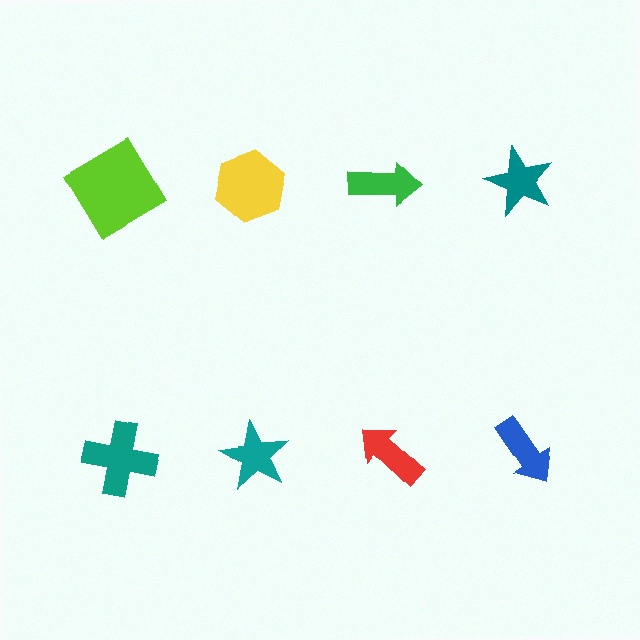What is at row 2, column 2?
A teal star.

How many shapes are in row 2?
4 shapes.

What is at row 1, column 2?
A yellow hexagon.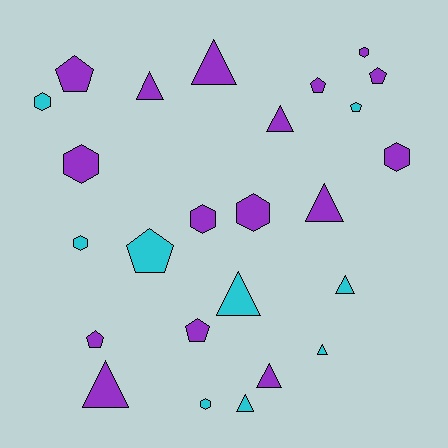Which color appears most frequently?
Purple, with 16 objects.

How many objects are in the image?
There are 25 objects.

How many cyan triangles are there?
There are 4 cyan triangles.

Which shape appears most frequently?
Triangle, with 10 objects.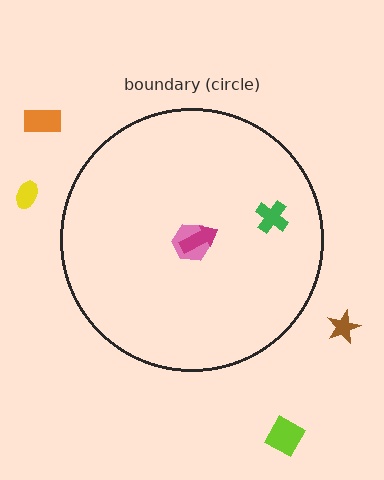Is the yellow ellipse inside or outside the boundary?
Outside.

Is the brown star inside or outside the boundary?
Outside.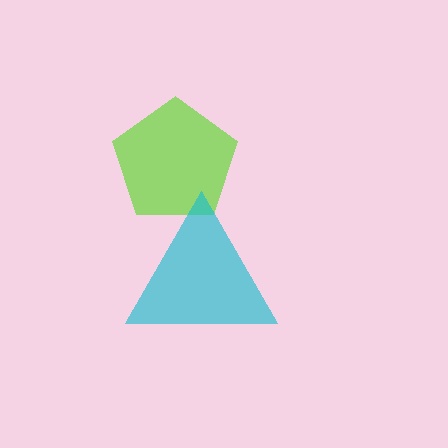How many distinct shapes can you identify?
There are 2 distinct shapes: a lime pentagon, a cyan triangle.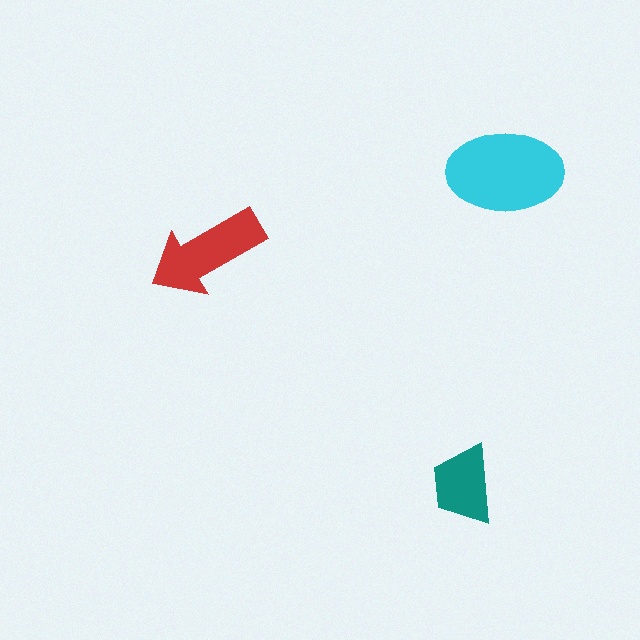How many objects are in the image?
There are 3 objects in the image.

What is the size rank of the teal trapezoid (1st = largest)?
3rd.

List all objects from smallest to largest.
The teal trapezoid, the red arrow, the cyan ellipse.